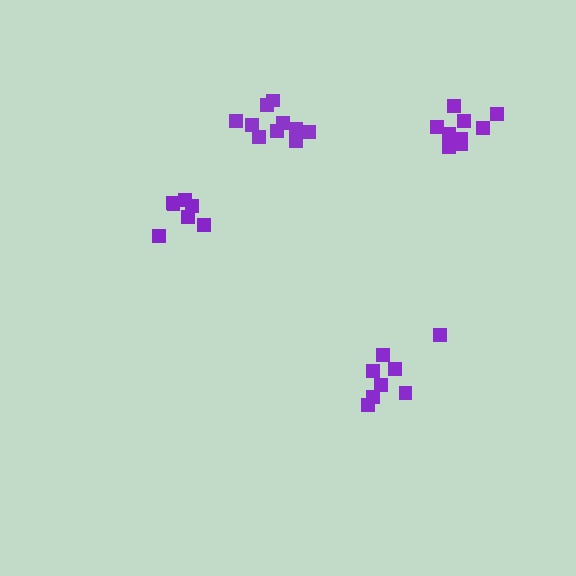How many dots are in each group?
Group 1: 10 dots, Group 2: 10 dots, Group 3: 8 dots, Group 4: 7 dots (35 total).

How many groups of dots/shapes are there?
There are 4 groups.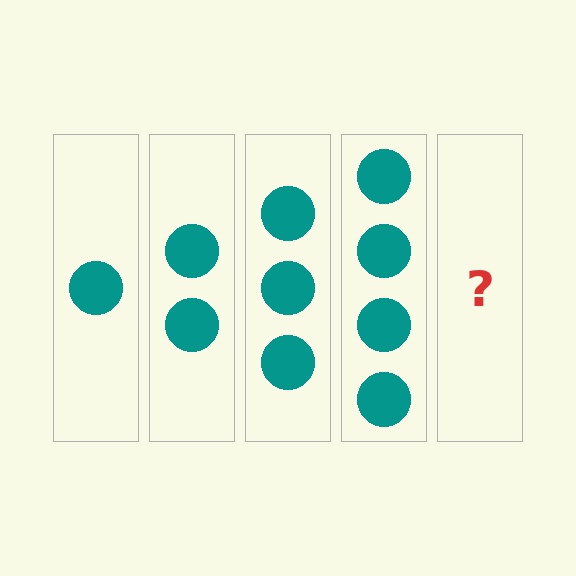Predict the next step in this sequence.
The next step is 5 circles.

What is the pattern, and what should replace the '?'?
The pattern is that each step adds one more circle. The '?' should be 5 circles.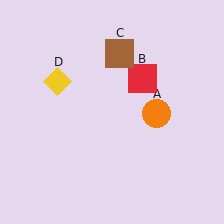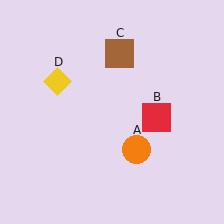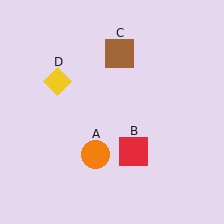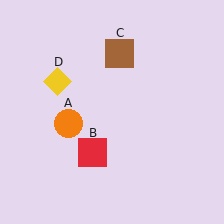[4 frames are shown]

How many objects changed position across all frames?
2 objects changed position: orange circle (object A), red square (object B).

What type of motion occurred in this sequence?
The orange circle (object A), red square (object B) rotated clockwise around the center of the scene.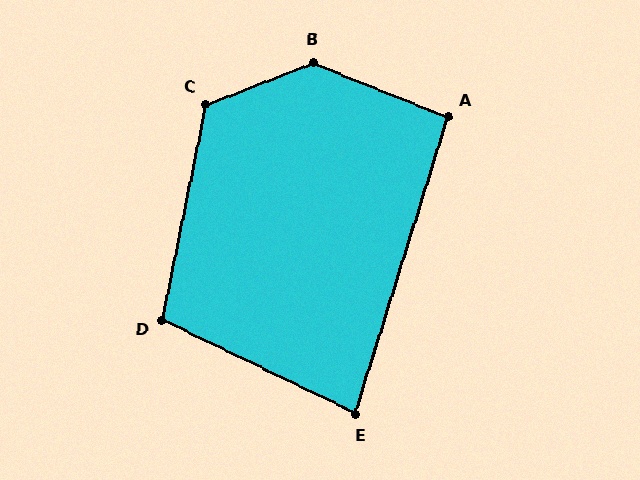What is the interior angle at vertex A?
Approximately 95 degrees (approximately right).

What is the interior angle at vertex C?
Approximately 123 degrees (obtuse).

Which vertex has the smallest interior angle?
E, at approximately 81 degrees.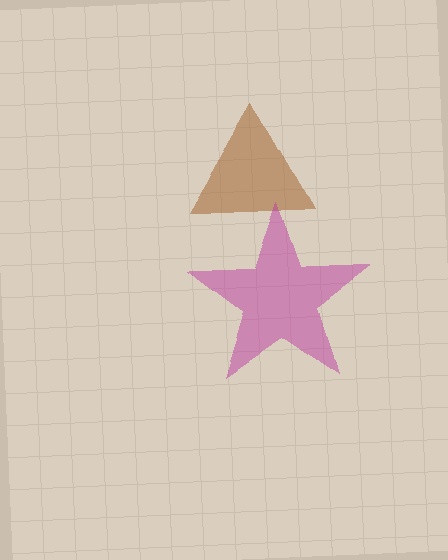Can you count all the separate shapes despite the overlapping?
Yes, there are 2 separate shapes.